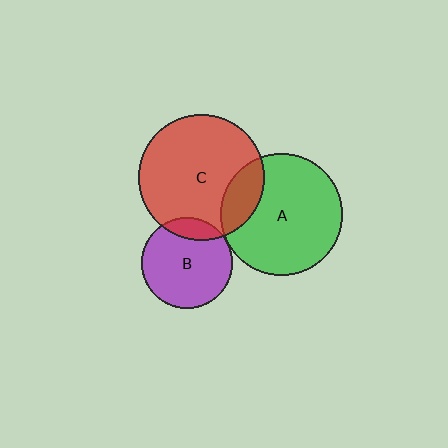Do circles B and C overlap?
Yes.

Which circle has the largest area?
Circle C (red).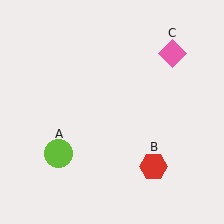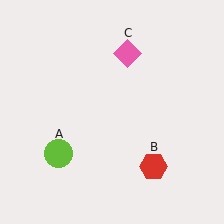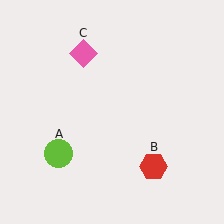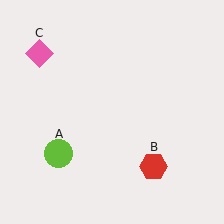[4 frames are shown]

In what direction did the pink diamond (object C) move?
The pink diamond (object C) moved left.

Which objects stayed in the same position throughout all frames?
Lime circle (object A) and red hexagon (object B) remained stationary.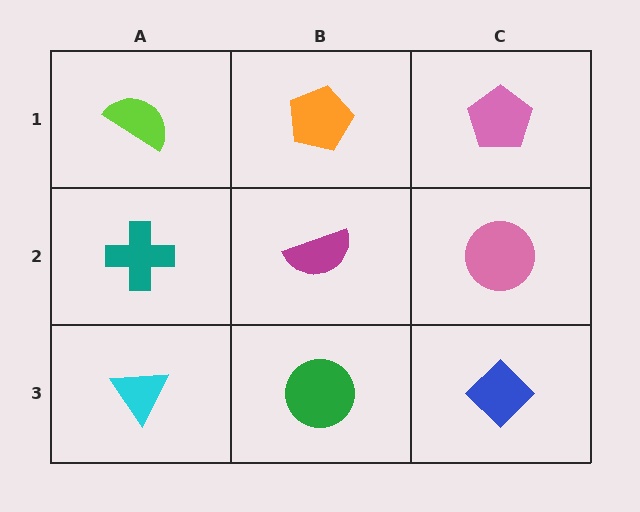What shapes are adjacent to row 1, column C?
A pink circle (row 2, column C), an orange pentagon (row 1, column B).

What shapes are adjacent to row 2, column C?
A pink pentagon (row 1, column C), a blue diamond (row 3, column C), a magenta semicircle (row 2, column B).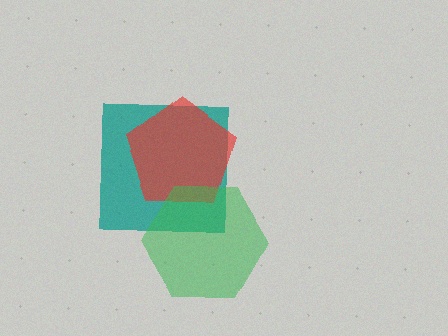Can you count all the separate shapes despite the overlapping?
Yes, there are 3 separate shapes.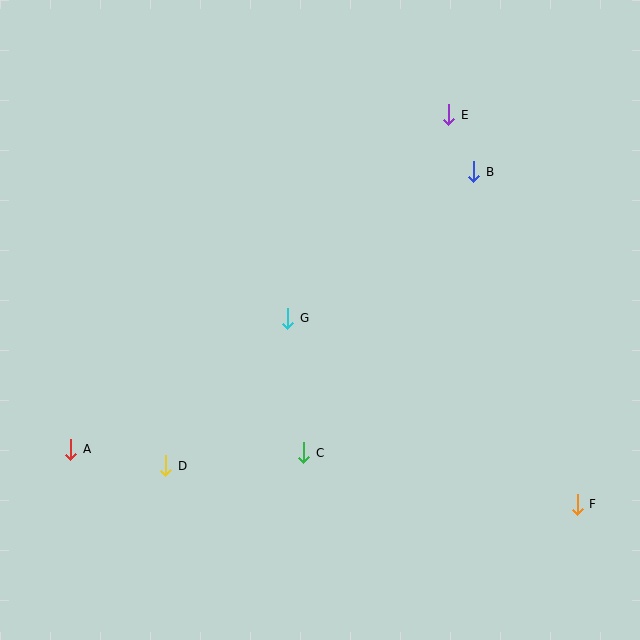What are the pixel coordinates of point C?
Point C is at (304, 453).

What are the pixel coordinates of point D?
Point D is at (166, 466).